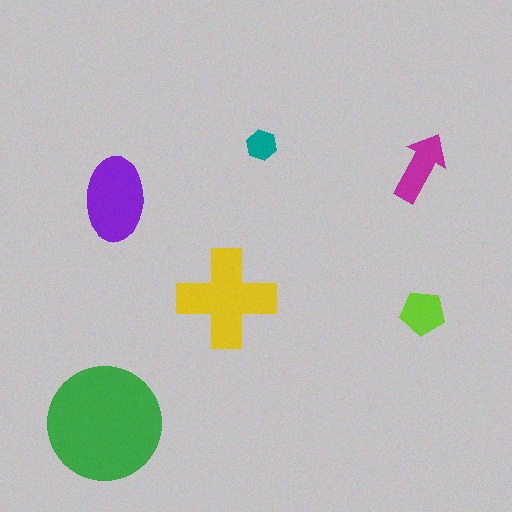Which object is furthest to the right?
The lime pentagon is rightmost.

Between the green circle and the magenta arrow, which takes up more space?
The green circle.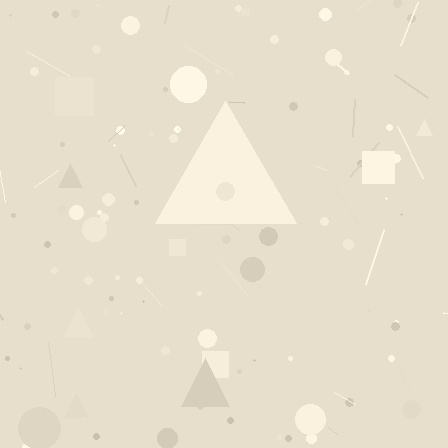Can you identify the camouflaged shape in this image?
The camouflaged shape is a triangle.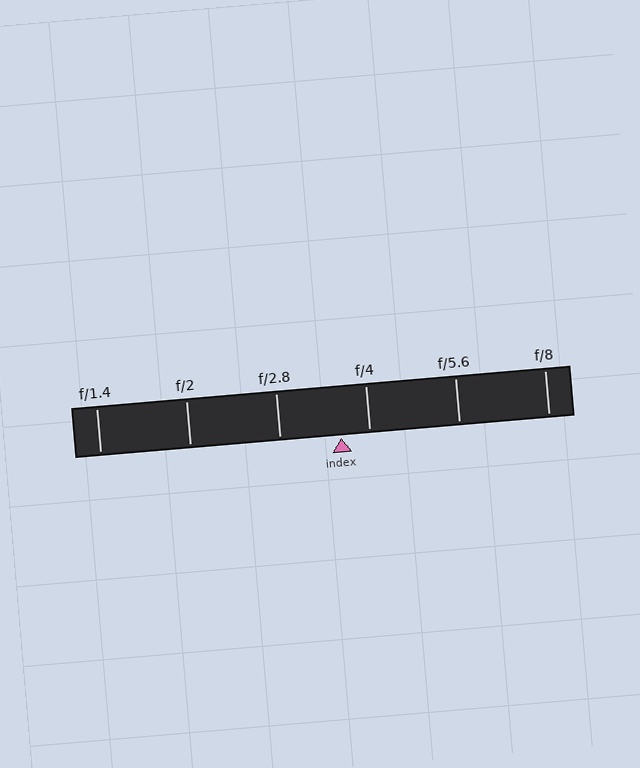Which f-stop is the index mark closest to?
The index mark is closest to f/4.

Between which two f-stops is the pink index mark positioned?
The index mark is between f/2.8 and f/4.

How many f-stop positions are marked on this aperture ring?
There are 6 f-stop positions marked.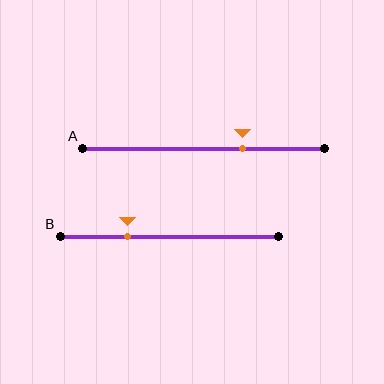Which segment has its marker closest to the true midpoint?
Segment A has its marker closest to the true midpoint.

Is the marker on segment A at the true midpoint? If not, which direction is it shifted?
No, the marker on segment A is shifted to the right by about 16% of the segment length.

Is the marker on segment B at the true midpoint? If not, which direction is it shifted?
No, the marker on segment B is shifted to the left by about 19% of the segment length.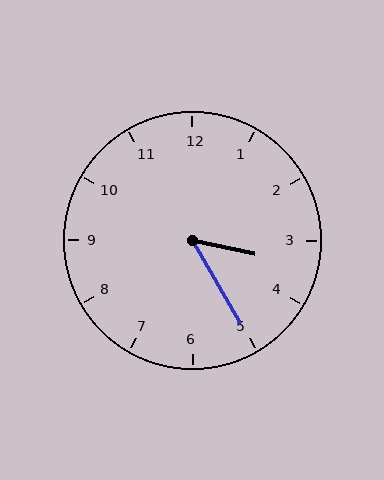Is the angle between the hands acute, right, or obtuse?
It is acute.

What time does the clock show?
3:25.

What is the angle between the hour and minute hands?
Approximately 48 degrees.